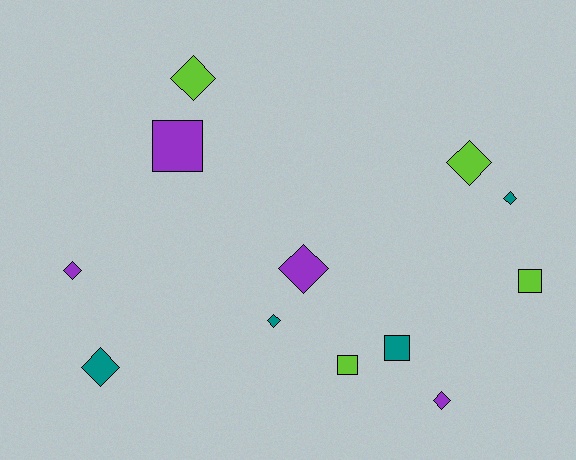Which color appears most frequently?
Lime, with 4 objects.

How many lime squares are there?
There are 2 lime squares.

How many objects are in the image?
There are 12 objects.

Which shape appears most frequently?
Diamond, with 8 objects.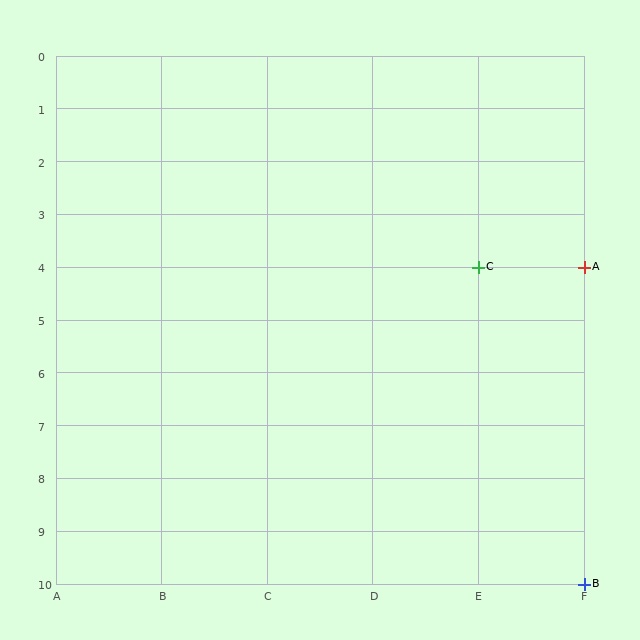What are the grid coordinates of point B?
Point B is at grid coordinates (F, 10).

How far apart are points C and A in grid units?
Points C and A are 1 column apart.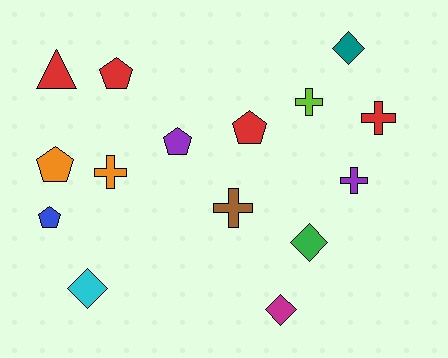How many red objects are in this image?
There are 4 red objects.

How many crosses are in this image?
There are 5 crosses.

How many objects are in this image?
There are 15 objects.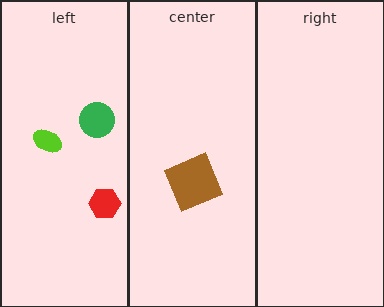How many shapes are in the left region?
3.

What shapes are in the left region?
The green circle, the red hexagon, the lime ellipse.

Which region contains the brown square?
The center region.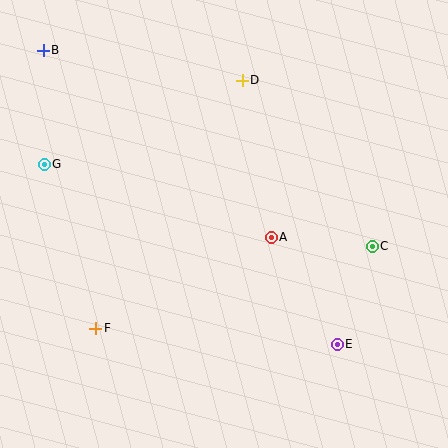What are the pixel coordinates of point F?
Point F is at (96, 328).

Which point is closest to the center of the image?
Point A at (271, 237) is closest to the center.